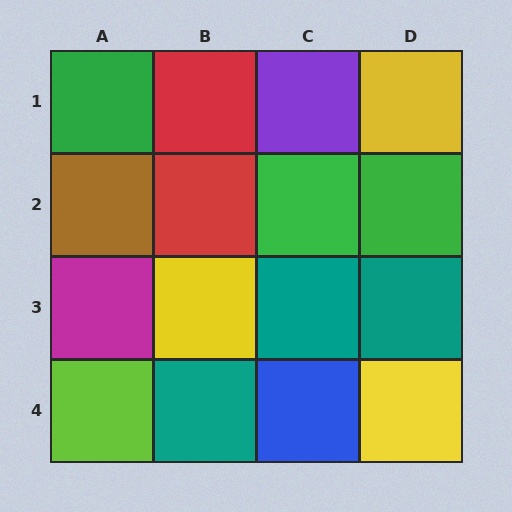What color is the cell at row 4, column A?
Lime.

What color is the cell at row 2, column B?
Red.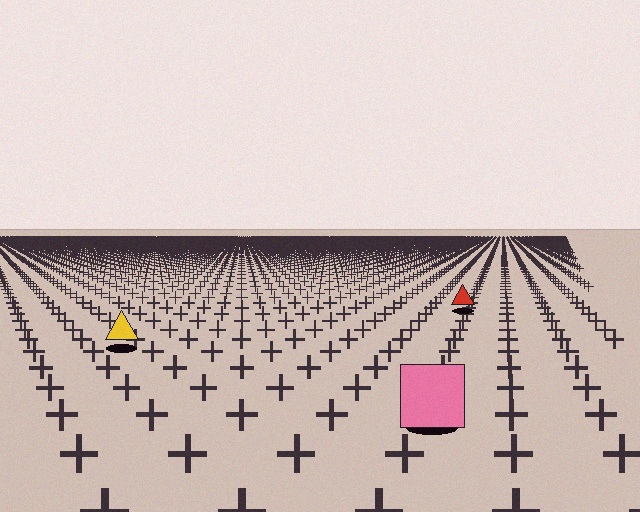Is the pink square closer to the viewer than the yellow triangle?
Yes. The pink square is closer — you can tell from the texture gradient: the ground texture is coarser near it.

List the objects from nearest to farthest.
From nearest to farthest: the pink square, the yellow triangle, the red triangle.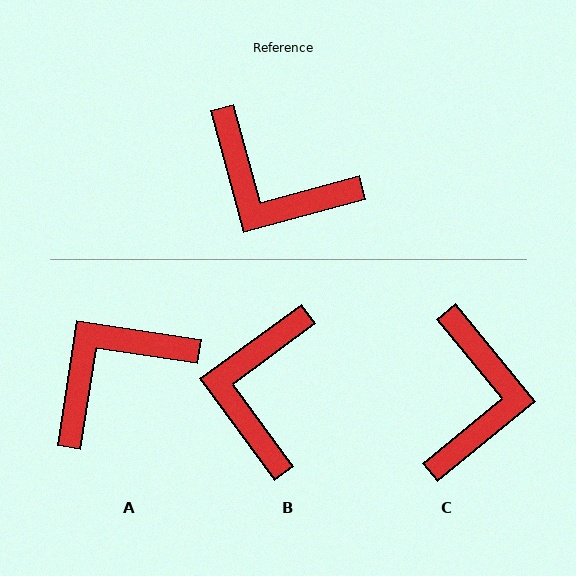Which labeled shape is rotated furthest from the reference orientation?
C, about 114 degrees away.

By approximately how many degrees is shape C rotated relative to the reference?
Approximately 114 degrees counter-clockwise.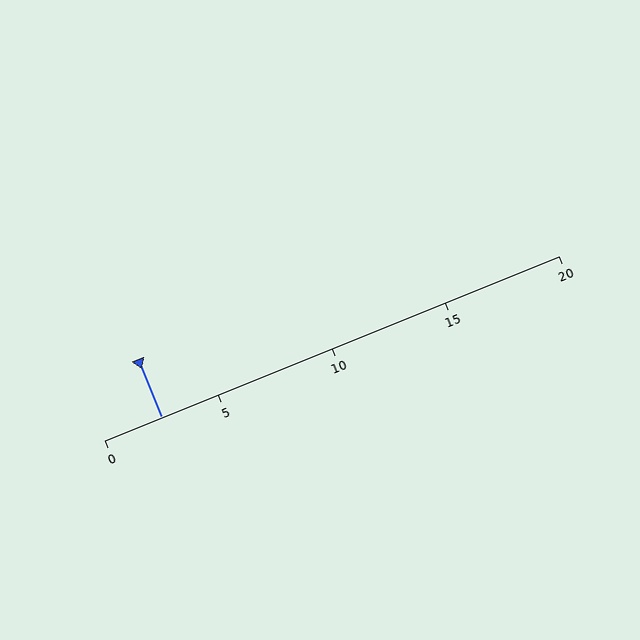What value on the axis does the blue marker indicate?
The marker indicates approximately 2.5.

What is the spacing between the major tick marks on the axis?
The major ticks are spaced 5 apart.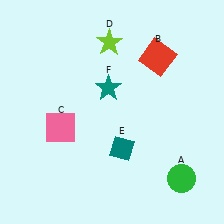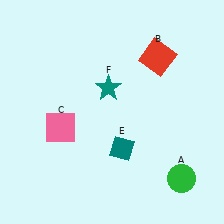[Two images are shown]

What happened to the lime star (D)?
The lime star (D) was removed in Image 2. It was in the top-left area of Image 1.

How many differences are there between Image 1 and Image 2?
There is 1 difference between the two images.